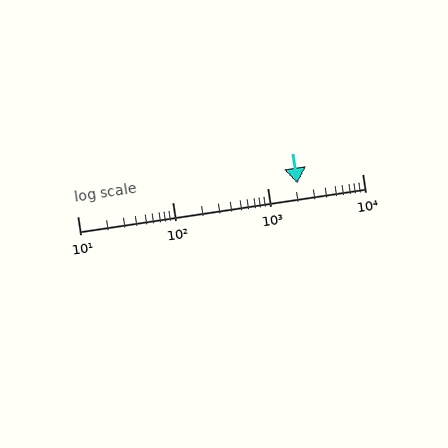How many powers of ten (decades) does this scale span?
The scale spans 3 decades, from 10 to 10000.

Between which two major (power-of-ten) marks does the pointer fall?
The pointer is between 1000 and 10000.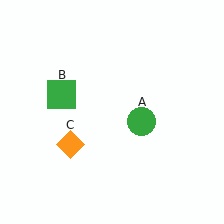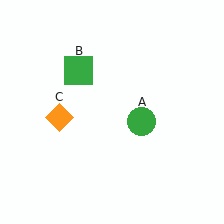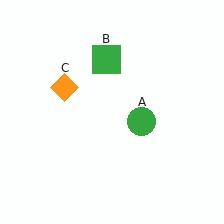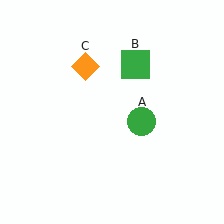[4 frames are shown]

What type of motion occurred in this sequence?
The green square (object B), orange diamond (object C) rotated clockwise around the center of the scene.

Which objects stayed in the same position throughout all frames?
Green circle (object A) remained stationary.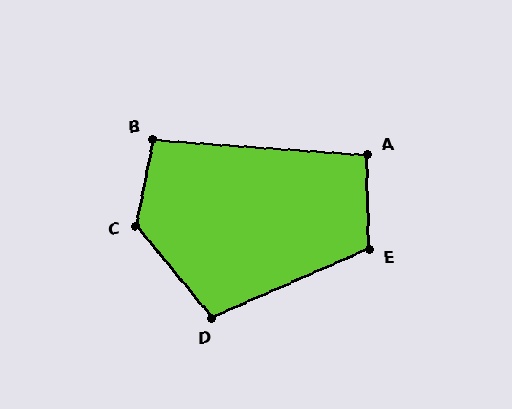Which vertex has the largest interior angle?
C, at approximately 129 degrees.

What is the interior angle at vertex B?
Approximately 97 degrees (obtuse).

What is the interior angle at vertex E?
Approximately 112 degrees (obtuse).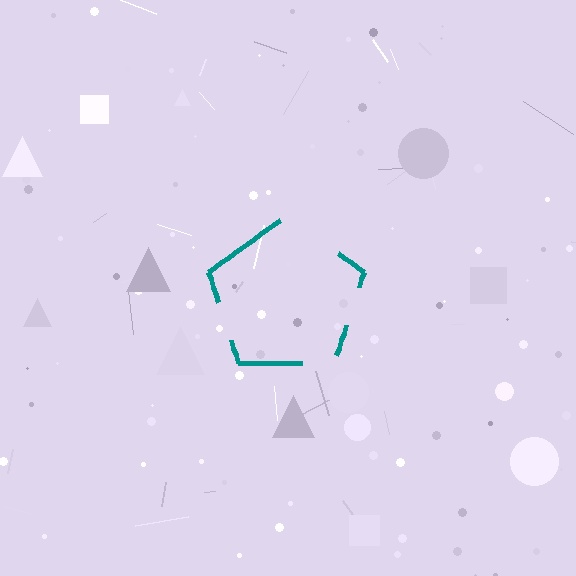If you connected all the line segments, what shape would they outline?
They would outline a pentagon.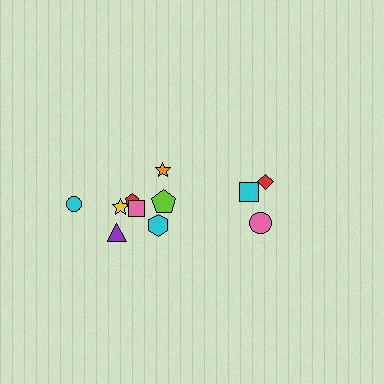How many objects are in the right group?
There are 3 objects.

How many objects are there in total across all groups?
There are 11 objects.